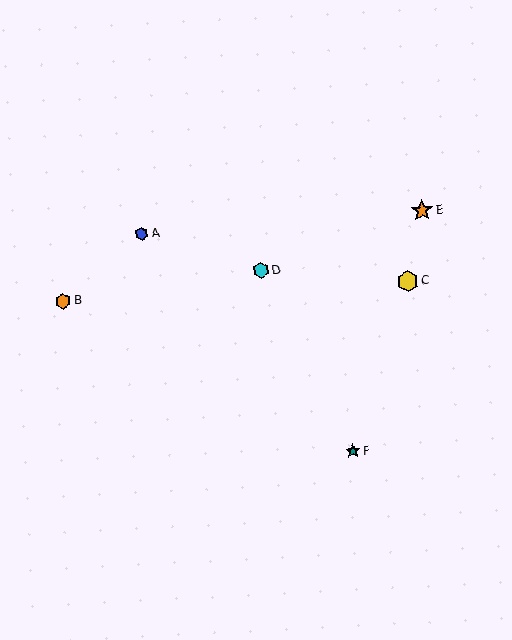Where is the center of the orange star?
The center of the orange star is at (422, 211).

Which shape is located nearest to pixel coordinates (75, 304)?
The orange hexagon (labeled B) at (63, 301) is nearest to that location.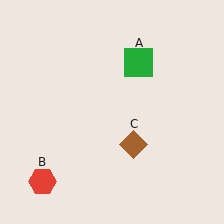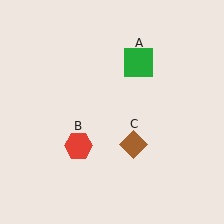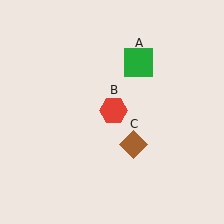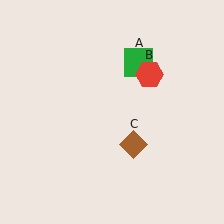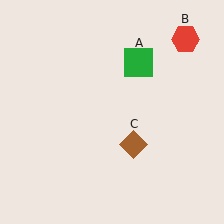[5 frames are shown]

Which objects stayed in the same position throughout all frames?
Green square (object A) and brown diamond (object C) remained stationary.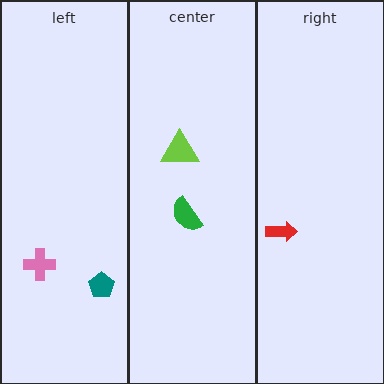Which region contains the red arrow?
The right region.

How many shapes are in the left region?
2.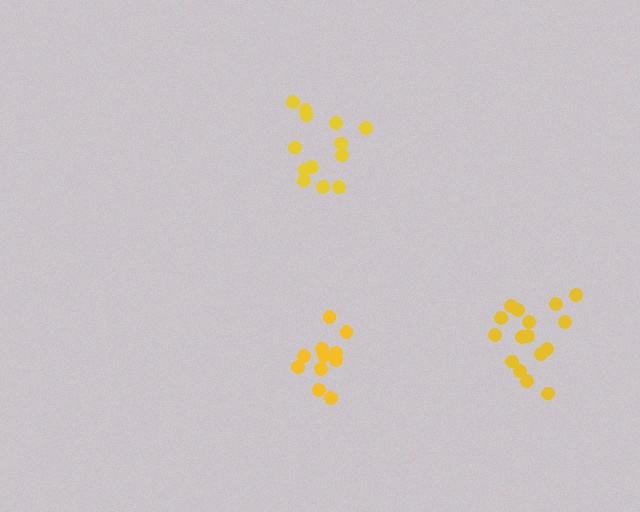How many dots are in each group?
Group 1: 16 dots, Group 2: 13 dots, Group 3: 11 dots (40 total).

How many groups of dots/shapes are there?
There are 3 groups.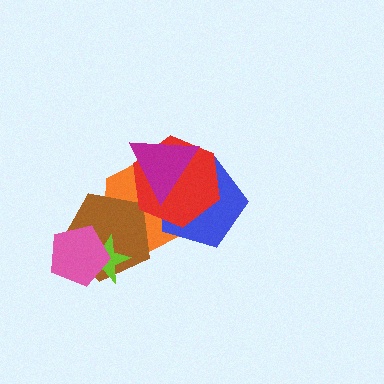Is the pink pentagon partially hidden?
No, no other shape covers it.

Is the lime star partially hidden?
Yes, it is partially covered by another shape.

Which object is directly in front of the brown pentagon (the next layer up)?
The lime star is directly in front of the brown pentagon.